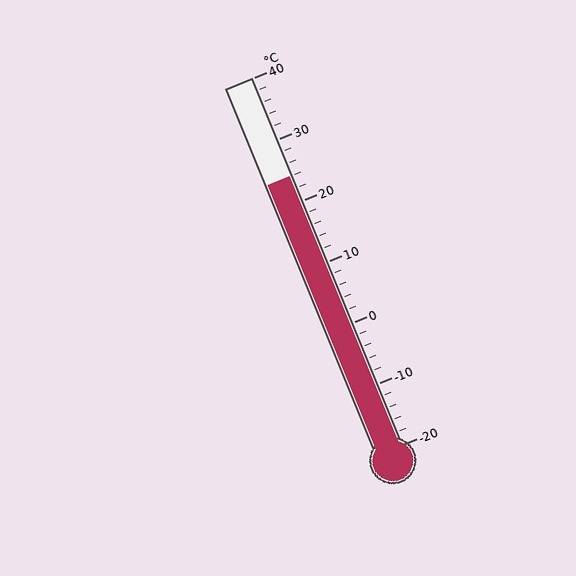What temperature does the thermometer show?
The thermometer shows approximately 24°C.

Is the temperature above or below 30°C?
The temperature is below 30°C.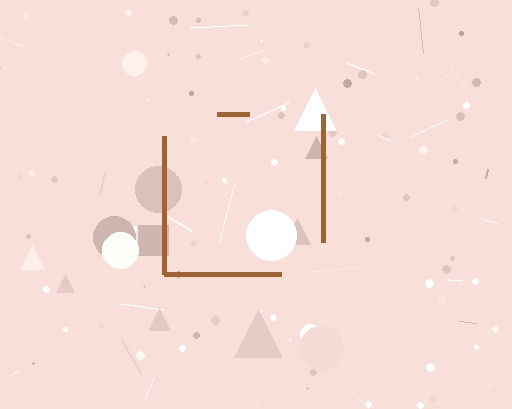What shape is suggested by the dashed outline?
The dashed outline suggests a square.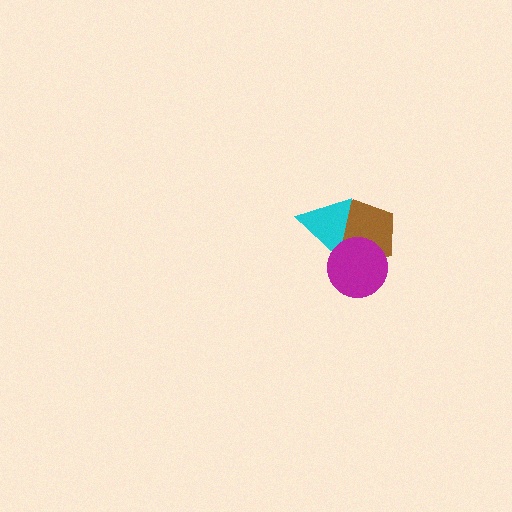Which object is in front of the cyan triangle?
The magenta circle is in front of the cyan triangle.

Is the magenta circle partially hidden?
No, no other shape covers it.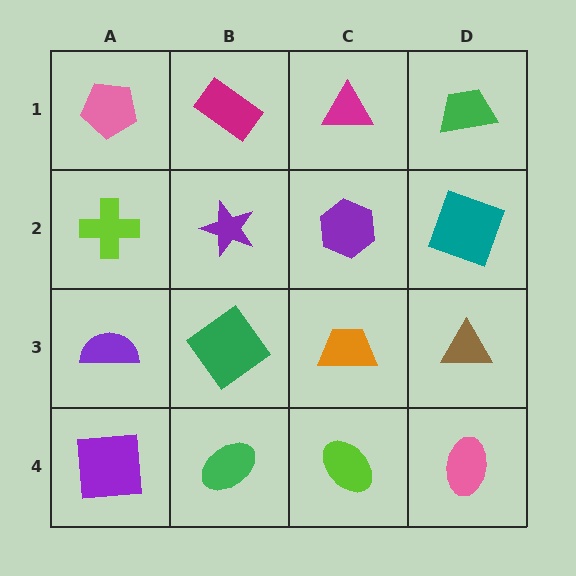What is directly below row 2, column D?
A brown triangle.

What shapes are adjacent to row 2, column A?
A pink pentagon (row 1, column A), a purple semicircle (row 3, column A), a purple star (row 2, column B).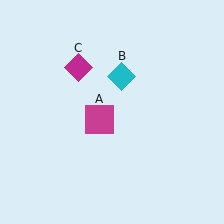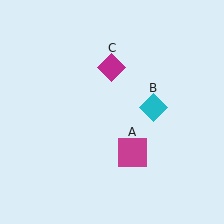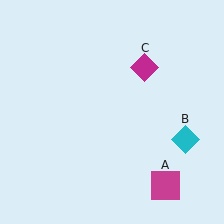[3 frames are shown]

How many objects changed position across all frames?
3 objects changed position: magenta square (object A), cyan diamond (object B), magenta diamond (object C).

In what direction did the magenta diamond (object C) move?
The magenta diamond (object C) moved right.